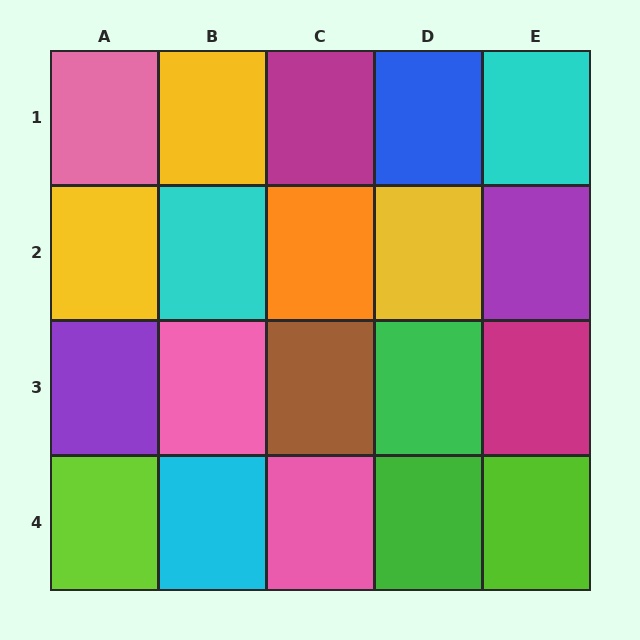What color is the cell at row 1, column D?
Blue.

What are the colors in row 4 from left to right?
Lime, cyan, pink, green, lime.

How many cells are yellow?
3 cells are yellow.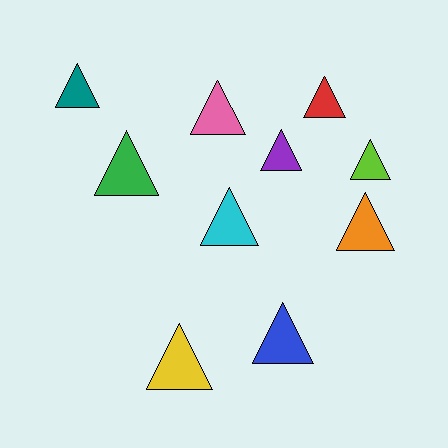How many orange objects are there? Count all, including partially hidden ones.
There is 1 orange object.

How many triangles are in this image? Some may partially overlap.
There are 10 triangles.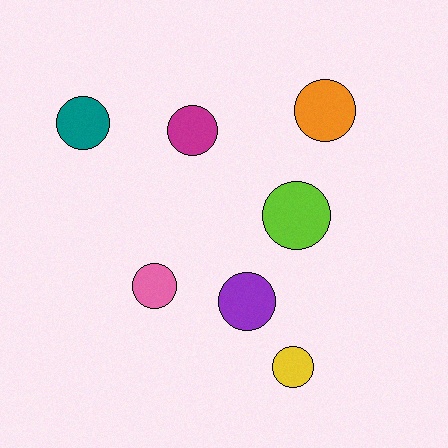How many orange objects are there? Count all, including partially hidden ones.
There is 1 orange object.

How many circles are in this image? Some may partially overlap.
There are 7 circles.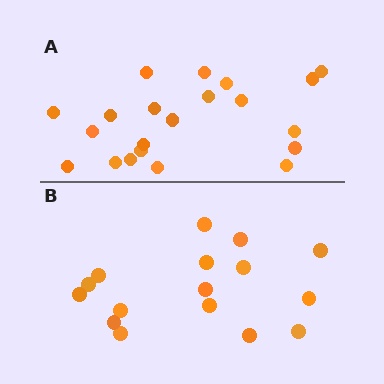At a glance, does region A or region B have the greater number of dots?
Region A (the top region) has more dots.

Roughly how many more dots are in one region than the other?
Region A has about 5 more dots than region B.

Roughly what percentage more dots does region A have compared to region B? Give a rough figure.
About 30% more.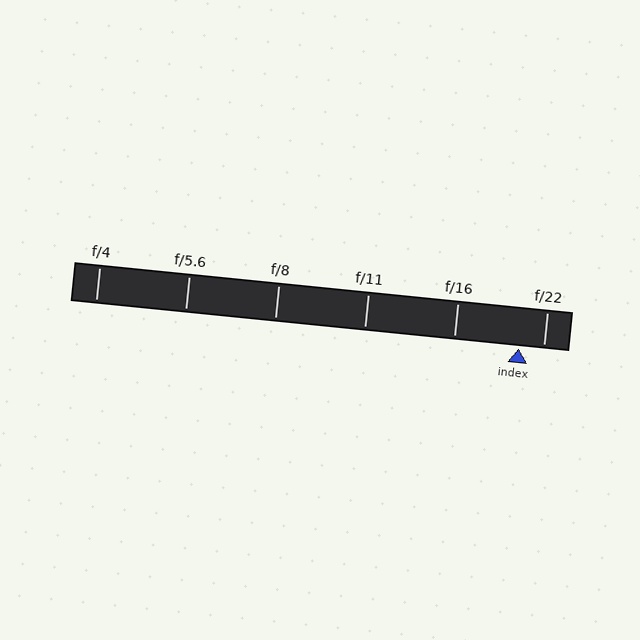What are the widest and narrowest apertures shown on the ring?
The widest aperture shown is f/4 and the narrowest is f/22.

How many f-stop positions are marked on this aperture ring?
There are 6 f-stop positions marked.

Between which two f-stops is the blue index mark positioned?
The index mark is between f/16 and f/22.